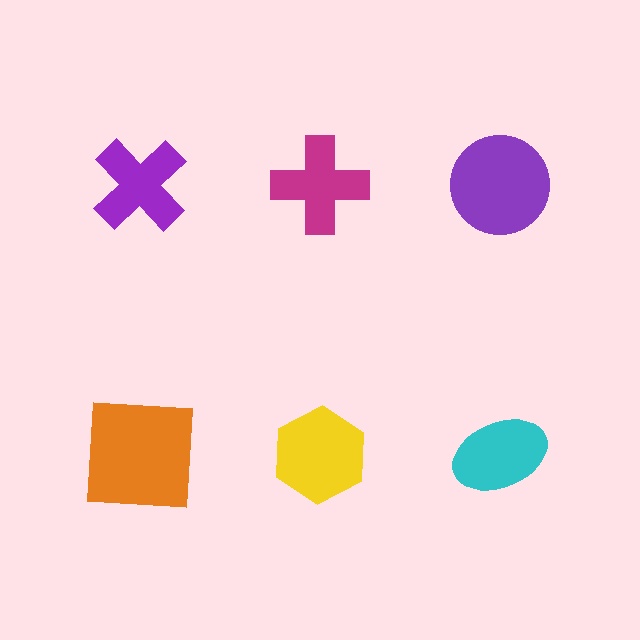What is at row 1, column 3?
A purple circle.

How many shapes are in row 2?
3 shapes.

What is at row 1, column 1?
A purple cross.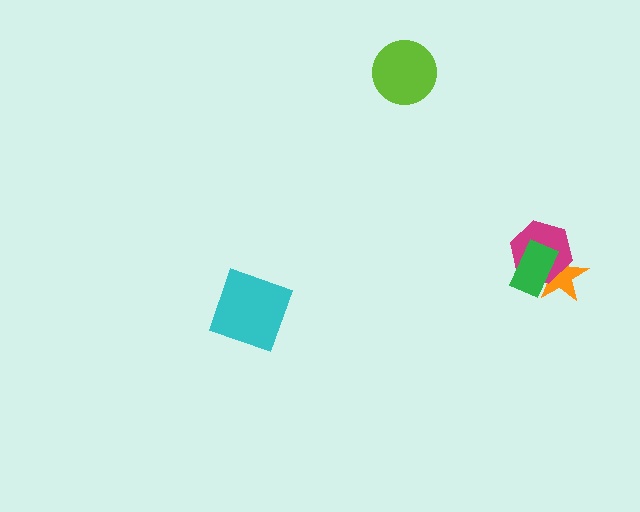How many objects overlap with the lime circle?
0 objects overlap with the lime circle.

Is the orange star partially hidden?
Yes, it is partially covered by another shape.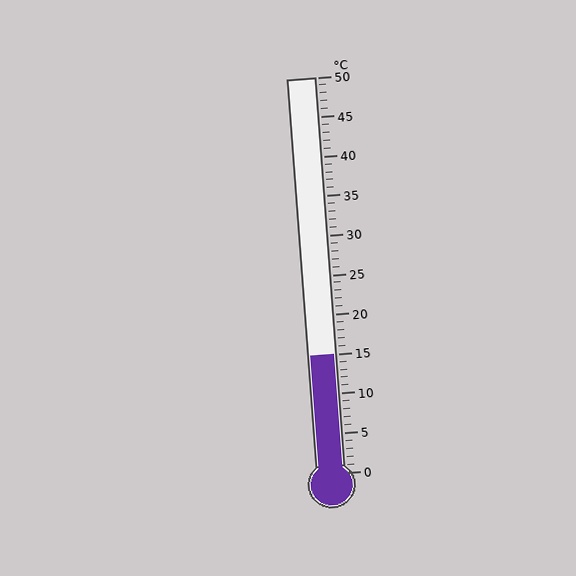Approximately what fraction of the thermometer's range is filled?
The thermometer is filled to approximately 30% of its range.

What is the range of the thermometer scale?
The thermometer scale ranges from 0°C to 50°C.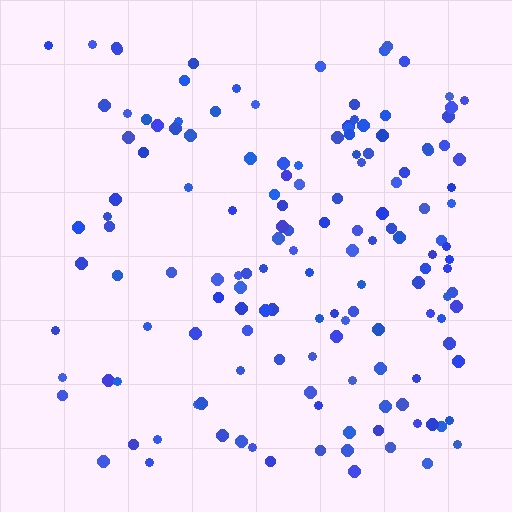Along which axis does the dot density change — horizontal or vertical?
Horizontal.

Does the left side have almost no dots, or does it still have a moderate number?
Still a moderate number, just noticeably fewer than the right.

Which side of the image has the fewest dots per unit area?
The left.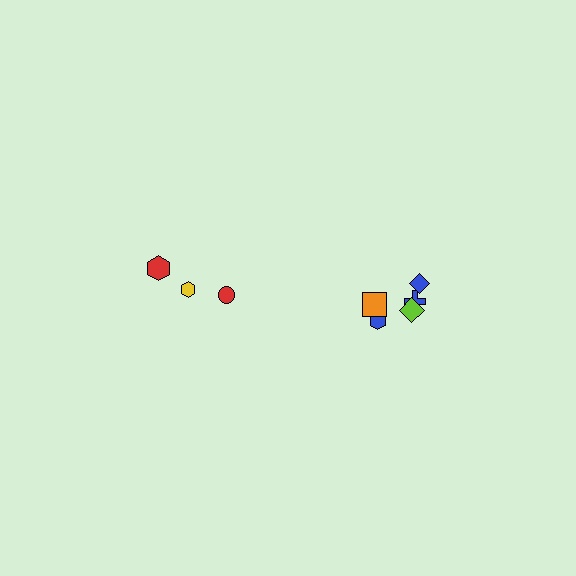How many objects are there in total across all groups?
There are 8 objects.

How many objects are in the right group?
There are 5 objects.